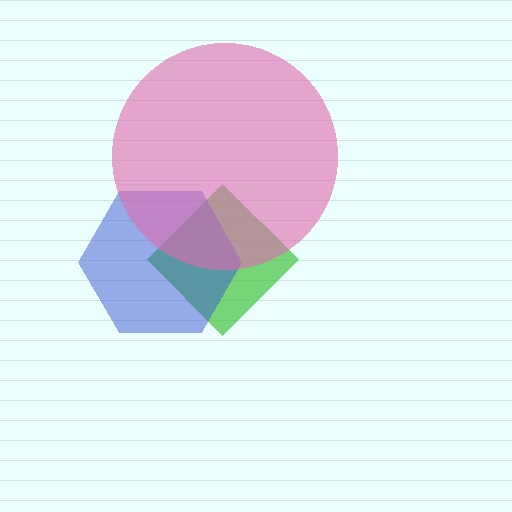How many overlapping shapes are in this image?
There are 3 overlapping shapes in the image.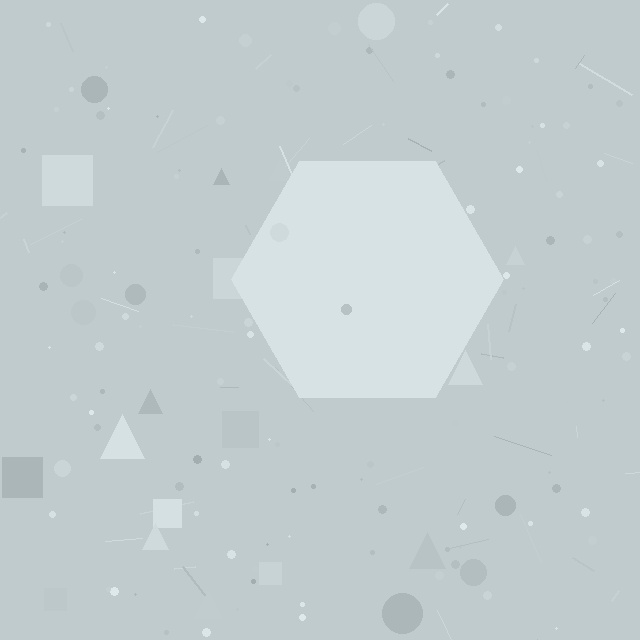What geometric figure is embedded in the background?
A hexagon is embedded in the background.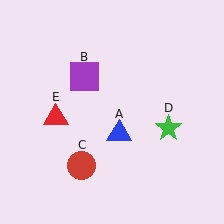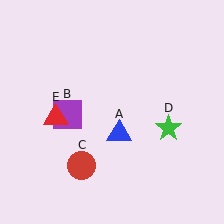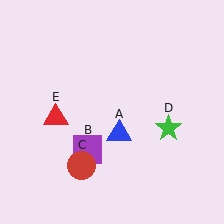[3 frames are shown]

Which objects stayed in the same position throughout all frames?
Blue triangle (object A) and red circle (object C) and green star (object D) and red triangle (object E) remained stationary.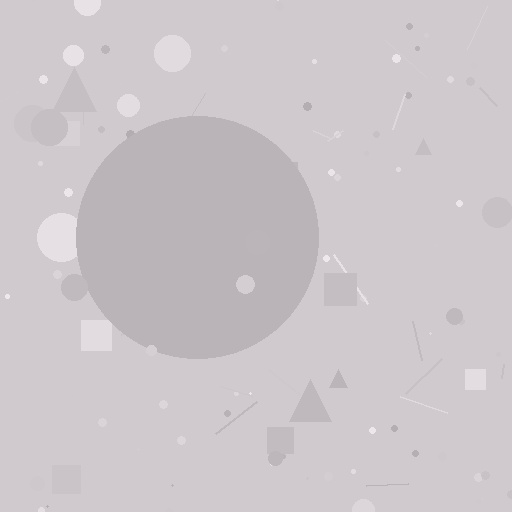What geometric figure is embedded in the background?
A circle is embedded in the background.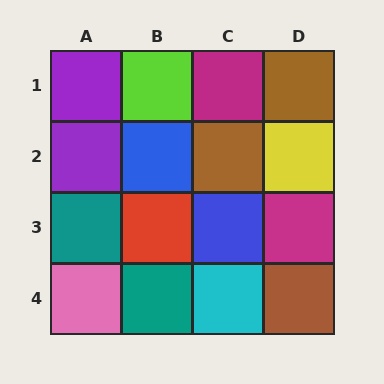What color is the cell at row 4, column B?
Teal.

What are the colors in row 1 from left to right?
Purple, lime, magenta, brown.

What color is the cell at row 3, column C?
Blue.